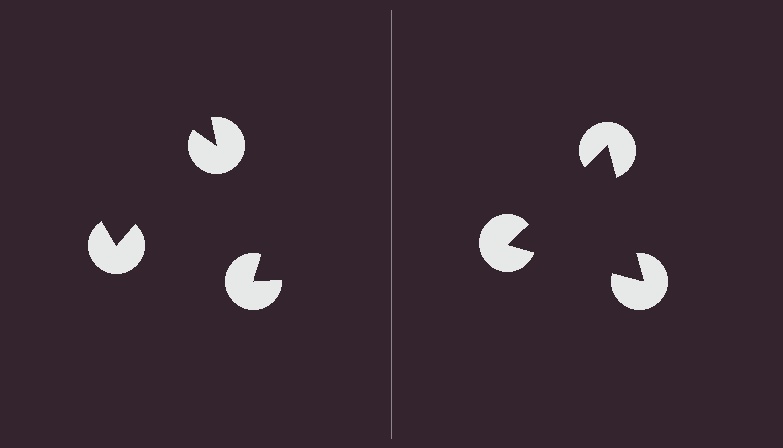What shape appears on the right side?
An illusory triangle.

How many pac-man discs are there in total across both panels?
6 — 3 on each side.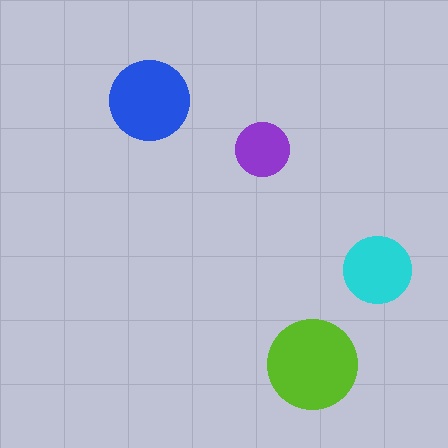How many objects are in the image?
There are 4 objects in the image.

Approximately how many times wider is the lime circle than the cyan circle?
About 1.5 times wider.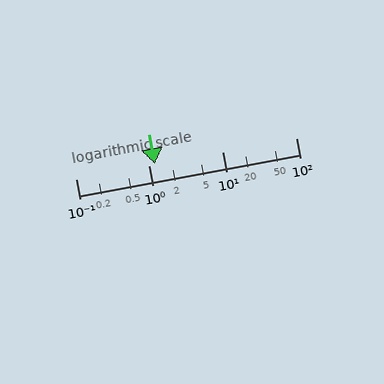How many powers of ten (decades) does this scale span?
The scale spans 3 decades, from 0.1 to 100.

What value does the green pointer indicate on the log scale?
The pointer indicates approximately 1.2.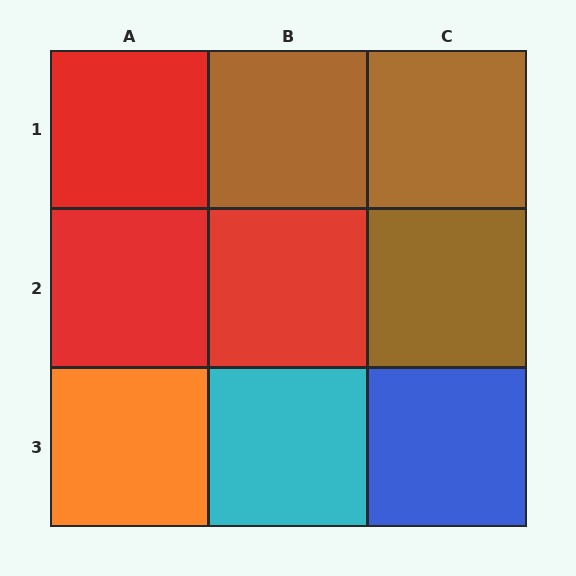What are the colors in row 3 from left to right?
Orange, cyan, blue.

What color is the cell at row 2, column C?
Brown.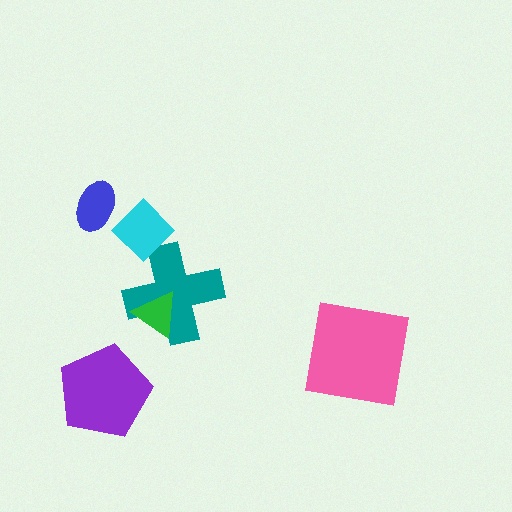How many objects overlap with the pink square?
0 objects overlap with the pink square.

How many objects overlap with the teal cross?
2 objects overlap with the teal cross.